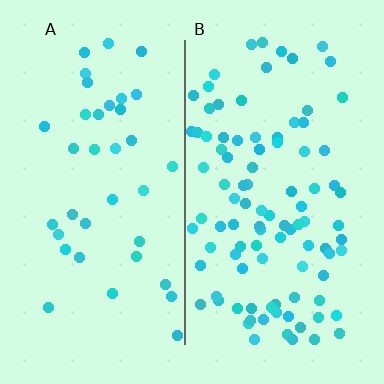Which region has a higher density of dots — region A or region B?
B (the right).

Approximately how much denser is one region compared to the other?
Approximately 2.6× — region B over region A.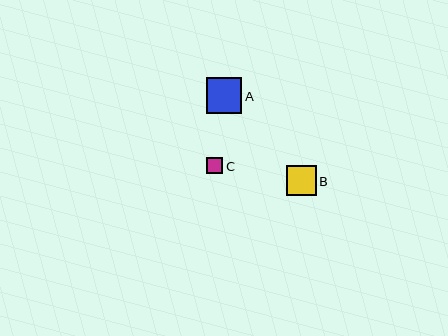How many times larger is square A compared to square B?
Square A is approximately 1.2 times the size of square B.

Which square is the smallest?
Square C is the smallest with a size of approximately 16 pixels.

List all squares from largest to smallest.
From largest to smallest: A, B, C.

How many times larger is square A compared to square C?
Square A is approximately 2.2 times the size of square C.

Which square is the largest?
Square A is the largest with a size of approximately 36 pixels.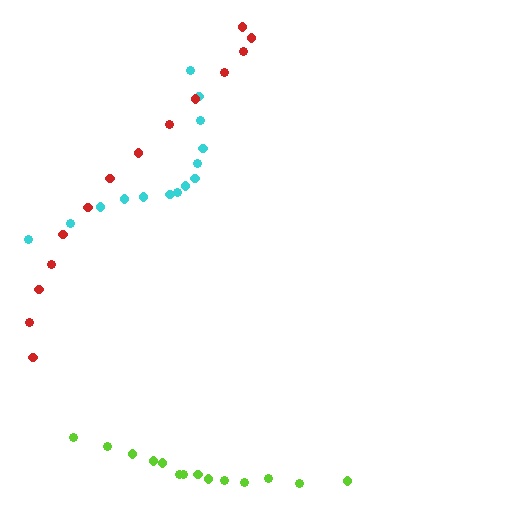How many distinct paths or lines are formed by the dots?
There are 3 distinct paths.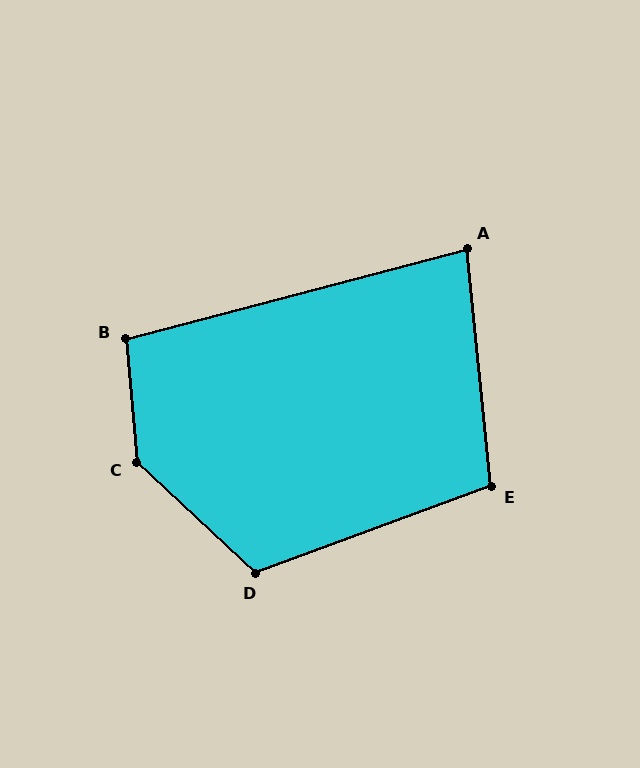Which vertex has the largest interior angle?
C, at approximately 138 degrees.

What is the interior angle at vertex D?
Approximately 117 degrees (obtuse).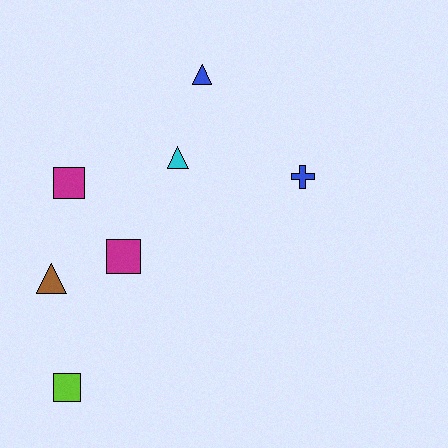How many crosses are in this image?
There is 1 cross.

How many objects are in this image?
There are 7 objects.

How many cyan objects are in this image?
There is 1 cyan object.